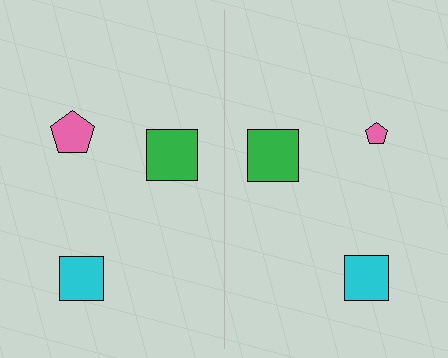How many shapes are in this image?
There are 6 shapes in this image.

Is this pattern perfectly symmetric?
No, the pattern is not perfectly symmetric. The pink pentagon on the right side has a different size than its mirror counterpart.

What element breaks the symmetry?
The pink pentagon on the right side has a different size than its mirror counterpart.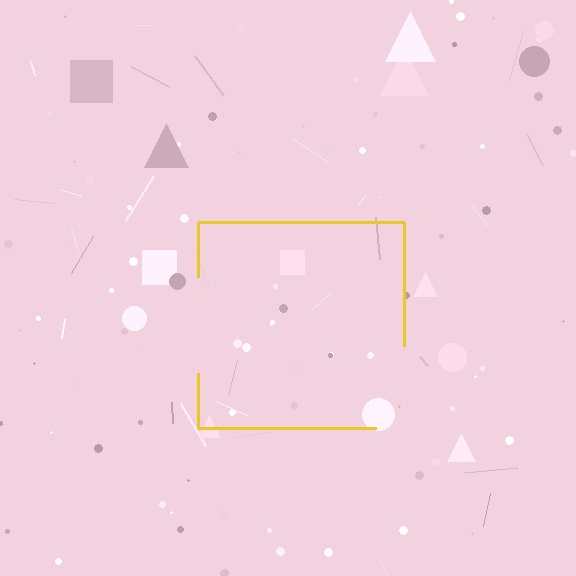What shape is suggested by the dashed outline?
The dashed outline suggests a square.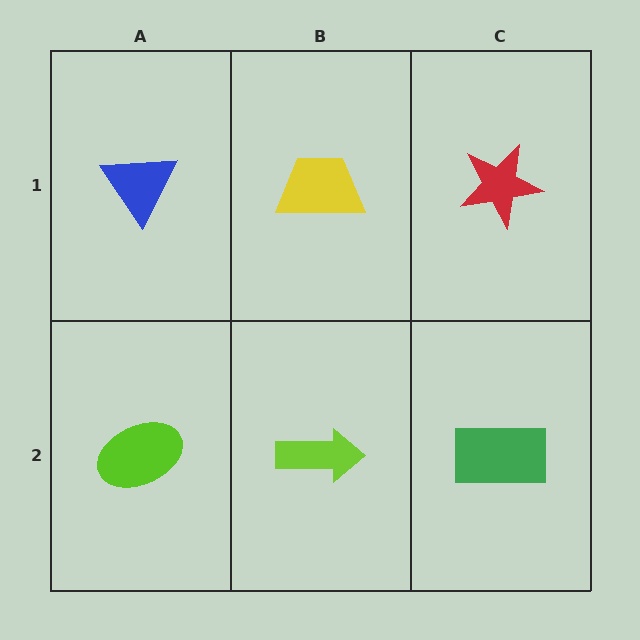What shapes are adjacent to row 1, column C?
A green rectangle (row 2, column C), a yellow trapezoid (row 1, column B).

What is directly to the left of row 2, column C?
A lime arrow.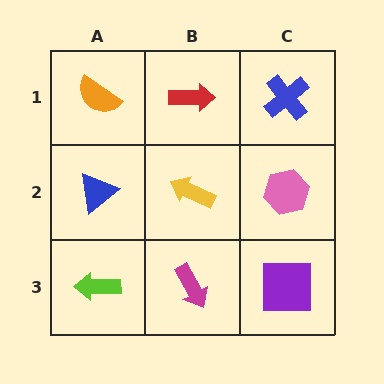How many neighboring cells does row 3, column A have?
2.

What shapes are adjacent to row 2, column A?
An orange semicircle (row 1, column A), a lime arrow (row 3, column A), a yellow arrow (row 2, column B).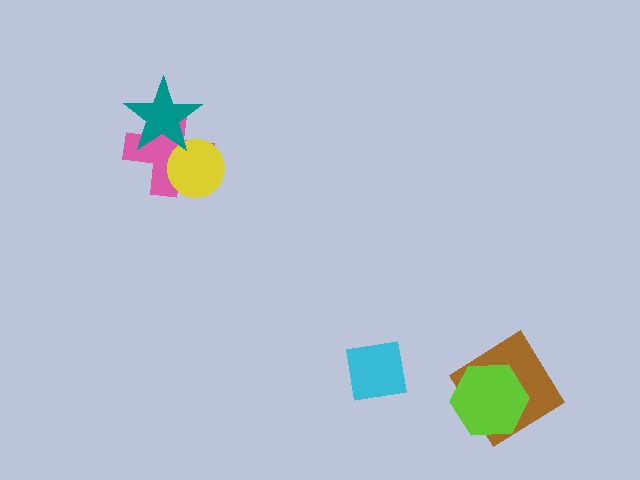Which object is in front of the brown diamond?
The lime hexagon is in front of the brown diamond.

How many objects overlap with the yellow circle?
2 objects overlap with the yellow circle.